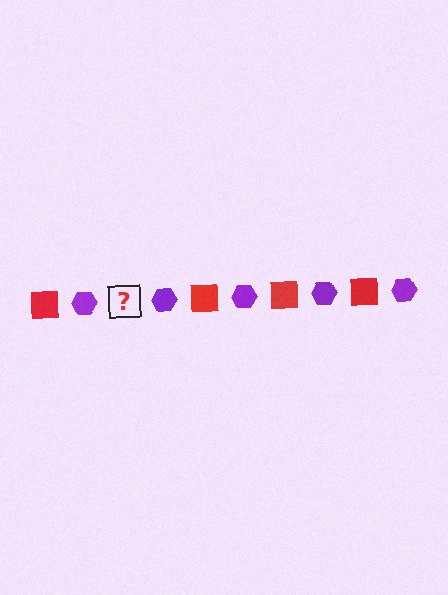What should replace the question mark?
The question mark should be replaced with a red square.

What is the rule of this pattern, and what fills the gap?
The rule is that the pattern alternates between red square and purple hexagon. The gap should be filled with a red square.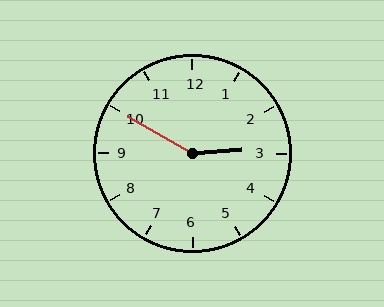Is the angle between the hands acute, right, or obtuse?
It is obtuse.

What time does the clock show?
2:50.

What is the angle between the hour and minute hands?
Approximately 145 degrees.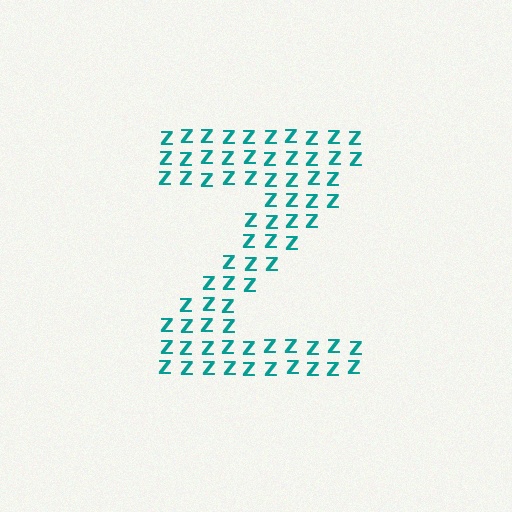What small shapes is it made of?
It is made of small letter Z's.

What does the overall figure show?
The overall figure shows the letter Z.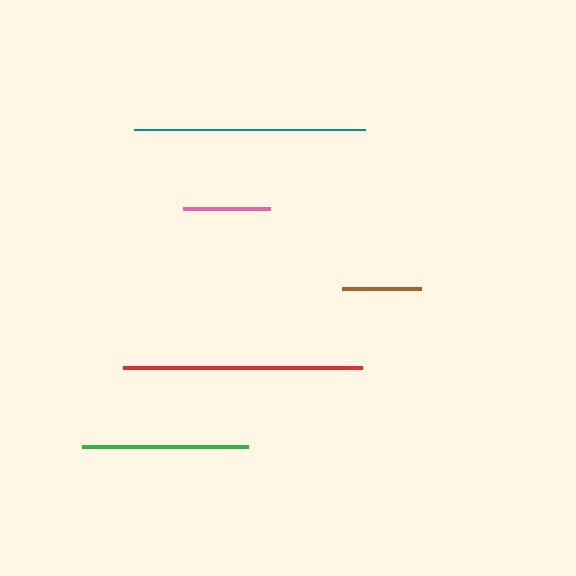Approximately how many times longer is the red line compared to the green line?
The red line is approximately 1.4 times the length of the green line.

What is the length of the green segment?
The green segment is approximately 166 pixels long.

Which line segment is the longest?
The red line is the longest at approximately 239 pixels.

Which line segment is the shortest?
The brown line is the shortest at approximately 79 pixels.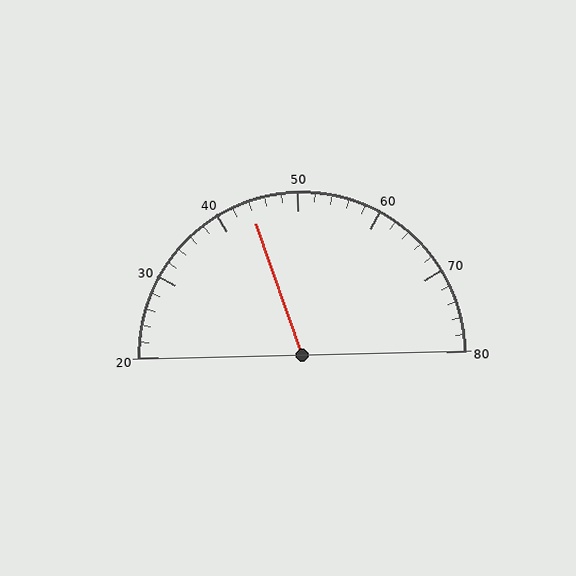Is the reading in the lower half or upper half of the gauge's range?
The reading is in the lower half of the range (20 to 80).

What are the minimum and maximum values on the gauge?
The gauge ranges from 20 to 80.